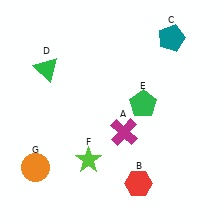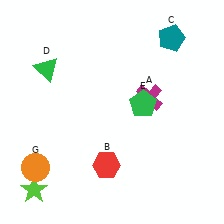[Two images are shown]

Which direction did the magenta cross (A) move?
The magenta cross (A) moved up.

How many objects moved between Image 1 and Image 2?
3 objects moved between the two images.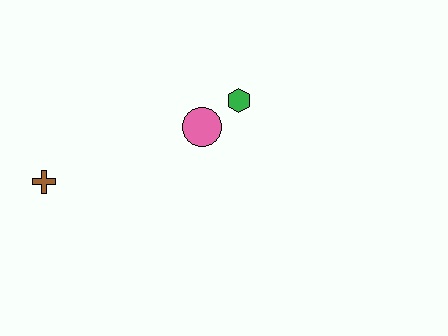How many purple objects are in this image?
There are no purple objects.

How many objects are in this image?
There are 3 objects.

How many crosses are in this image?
There is 1 cross.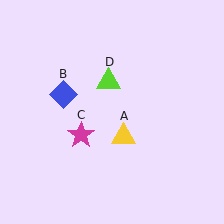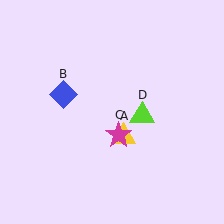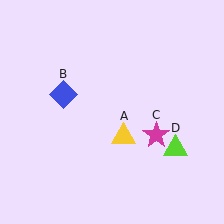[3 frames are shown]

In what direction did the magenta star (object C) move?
The magenta star (object C) moved right.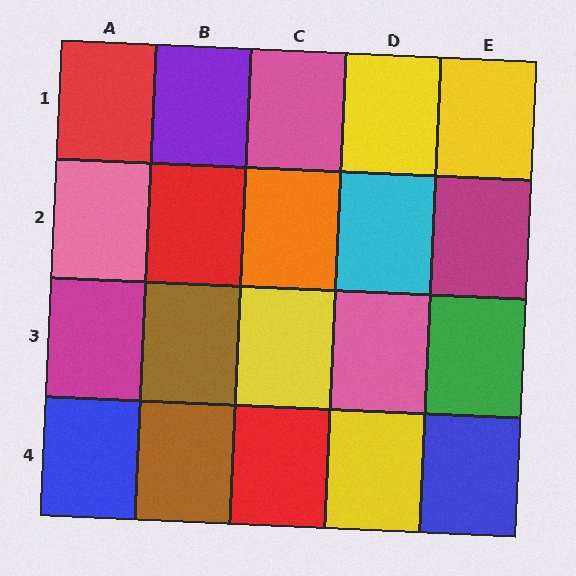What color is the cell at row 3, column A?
Magenta.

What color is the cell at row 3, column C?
Yellow.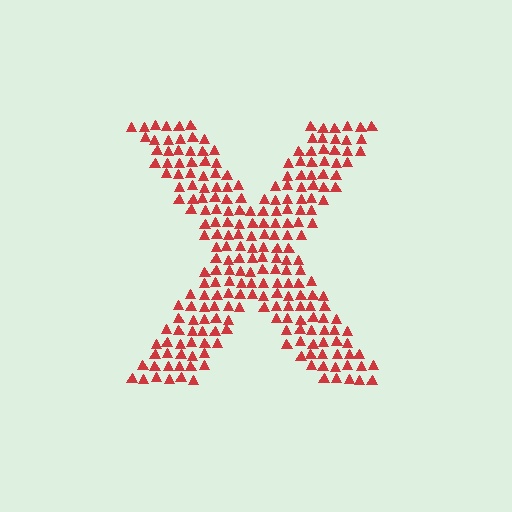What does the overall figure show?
The overall figure shows the letter X.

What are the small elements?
The small elements are triangles.